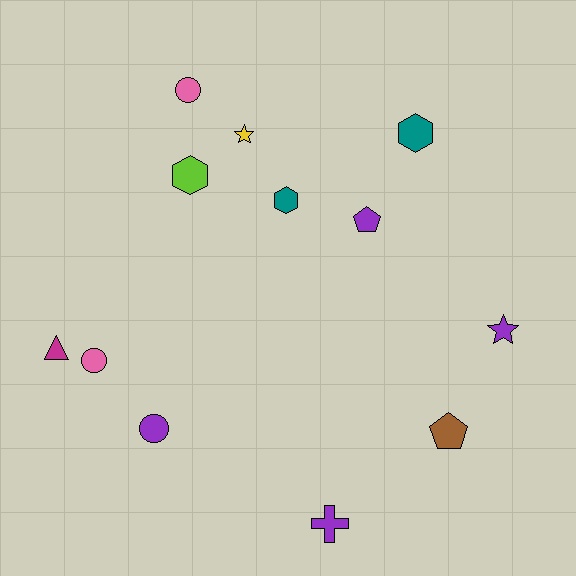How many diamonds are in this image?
There are no diamonds.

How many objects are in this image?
There are 12 objects.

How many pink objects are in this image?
There are 2 pink objects.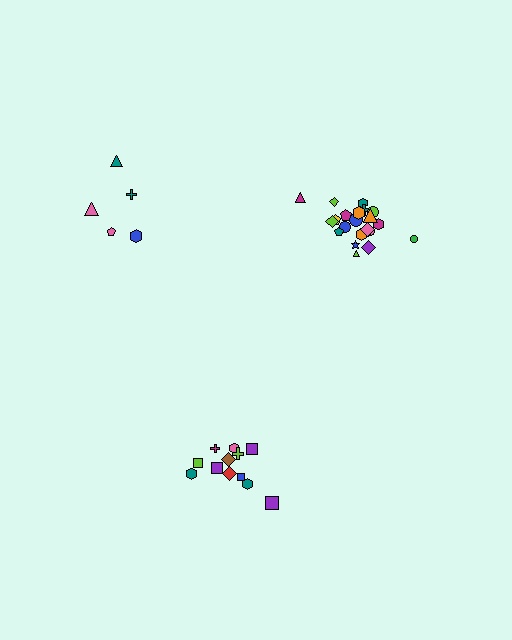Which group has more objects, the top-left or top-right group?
The top-right group.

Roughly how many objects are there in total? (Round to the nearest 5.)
Roughly 40 objects in total.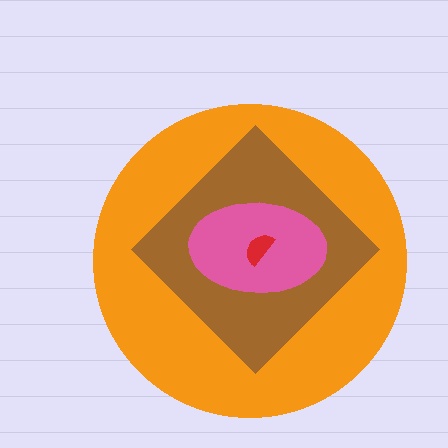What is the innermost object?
The red semicircle.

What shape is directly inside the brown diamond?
The pink ellipse.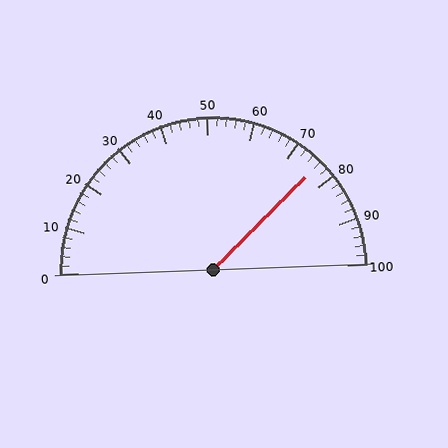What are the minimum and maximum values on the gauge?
The gauge ranges from 0 to 100.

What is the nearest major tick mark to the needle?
The nearest major tick mark is 80.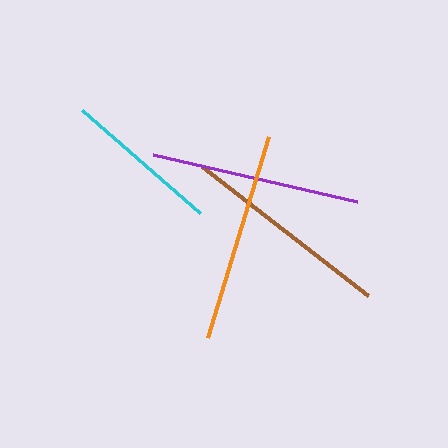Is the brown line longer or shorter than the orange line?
The brown line is longer than the orange line.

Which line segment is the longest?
The brown line is the longest at approximately 210 pixels.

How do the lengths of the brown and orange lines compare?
The brown and orange lines are approximately the same length.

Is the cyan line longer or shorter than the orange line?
The orange line is longer than the cyan line.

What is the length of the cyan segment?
The cyan segment is approximately 157 pixels long.